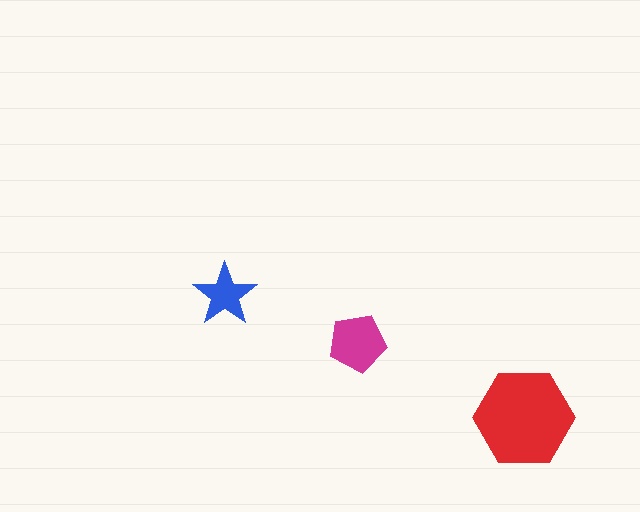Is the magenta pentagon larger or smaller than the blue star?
Larger.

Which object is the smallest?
The blue star.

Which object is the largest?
The red hexagon.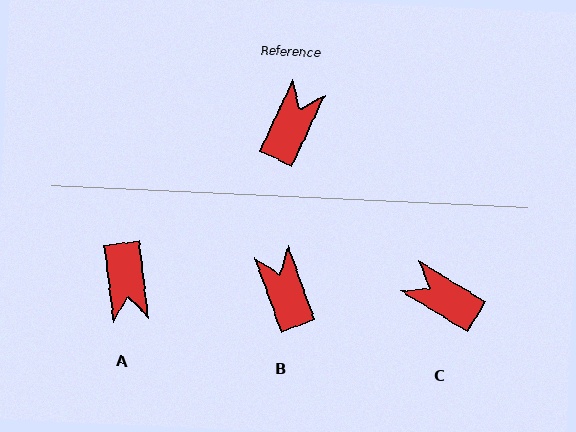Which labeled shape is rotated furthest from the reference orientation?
A, about 148 degrees away.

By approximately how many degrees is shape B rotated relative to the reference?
Approximately 45 degrees counter-clockwise.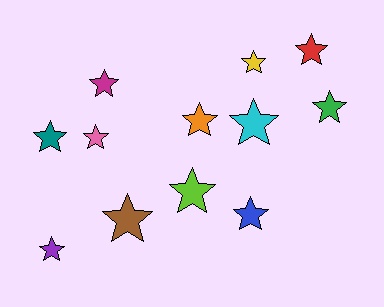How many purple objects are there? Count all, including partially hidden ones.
There is 1 purple object.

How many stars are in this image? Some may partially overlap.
There are 12 stars.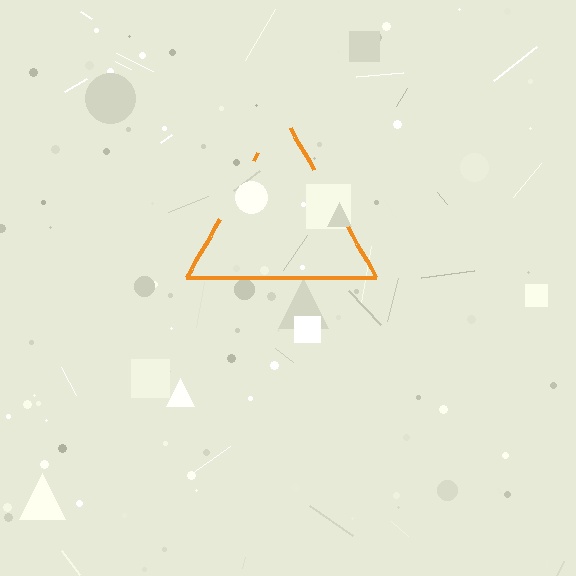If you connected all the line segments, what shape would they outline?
They would outline a triangle.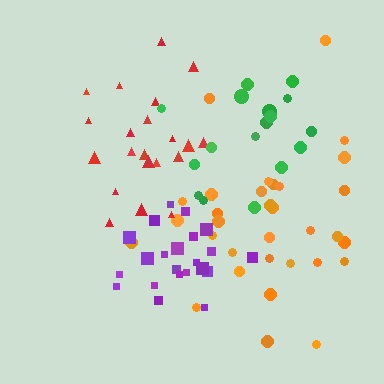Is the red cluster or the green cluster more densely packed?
Green.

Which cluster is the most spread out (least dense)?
Red.